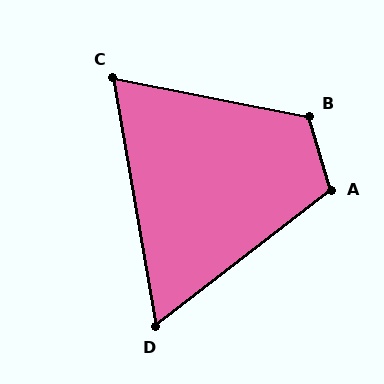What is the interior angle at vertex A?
Approximately 111 degrees (obtuse).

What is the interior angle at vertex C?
Approximately 69 degrees (acute).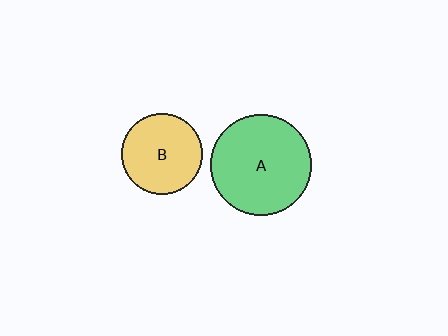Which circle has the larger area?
Circle A (green).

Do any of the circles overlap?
No, none of the circles overlap.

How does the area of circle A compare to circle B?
Approximately 1.6 times.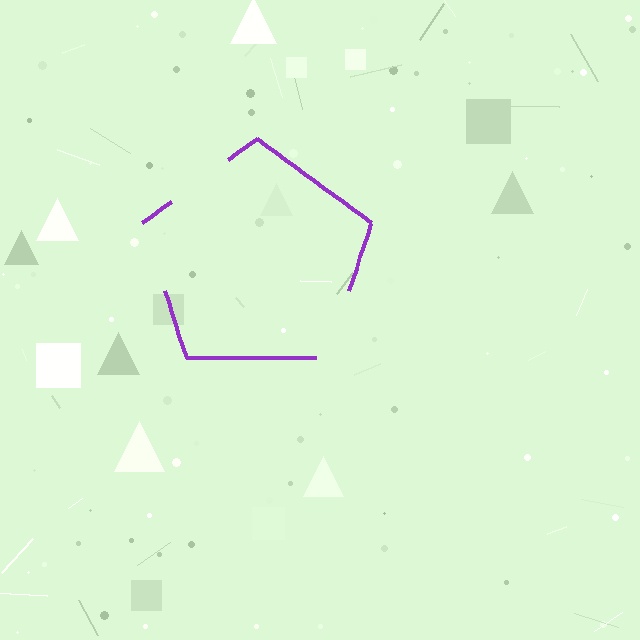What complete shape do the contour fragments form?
The contour fragments form a pentagon.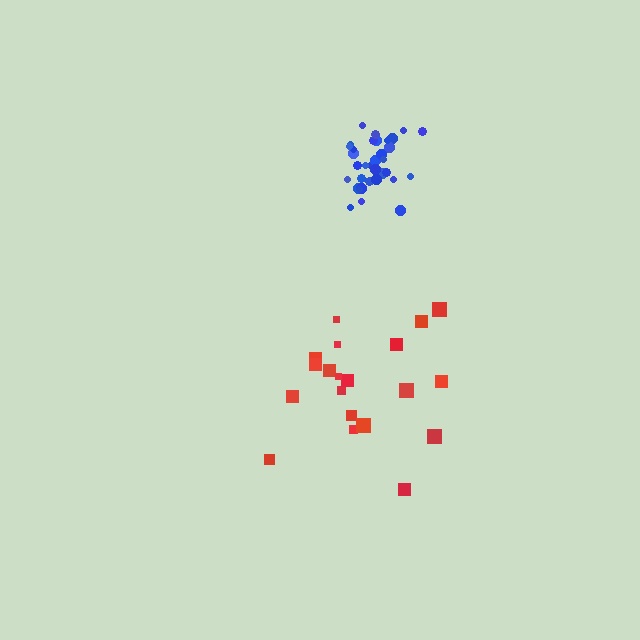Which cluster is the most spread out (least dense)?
Red.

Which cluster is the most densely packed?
Blue.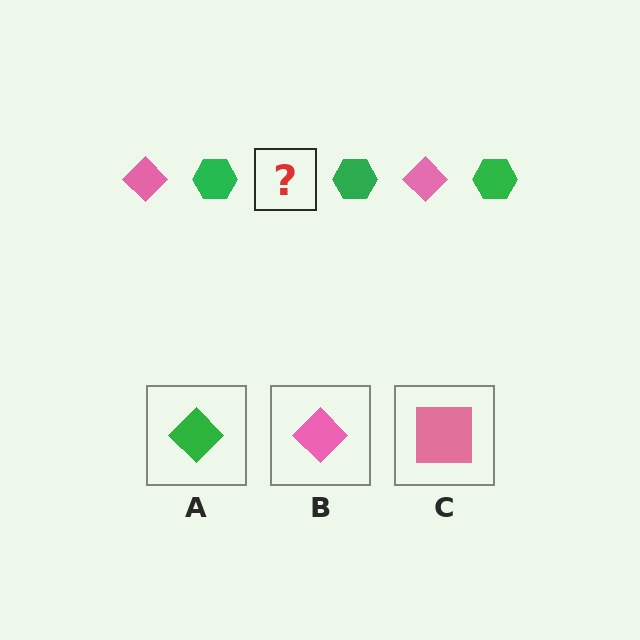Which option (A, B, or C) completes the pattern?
B.